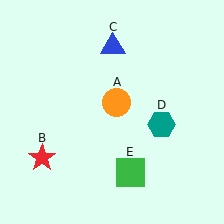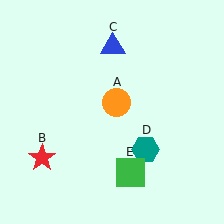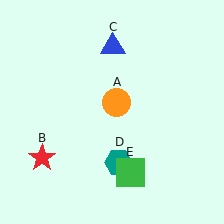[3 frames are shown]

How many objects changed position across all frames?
1 object changed position: teal hexagon (object D).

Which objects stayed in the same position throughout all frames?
Orange circle (object A) and red star (object B) and blue triangle (object C) and green square (object E) remained stationary.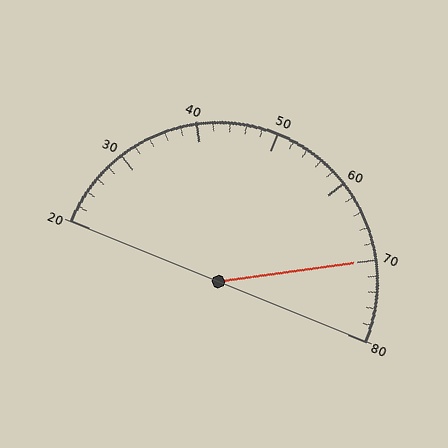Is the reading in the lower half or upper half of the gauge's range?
The reading is in the upper half of the range (20 to 80).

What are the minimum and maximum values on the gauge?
The gauge ranges from 20 to 80.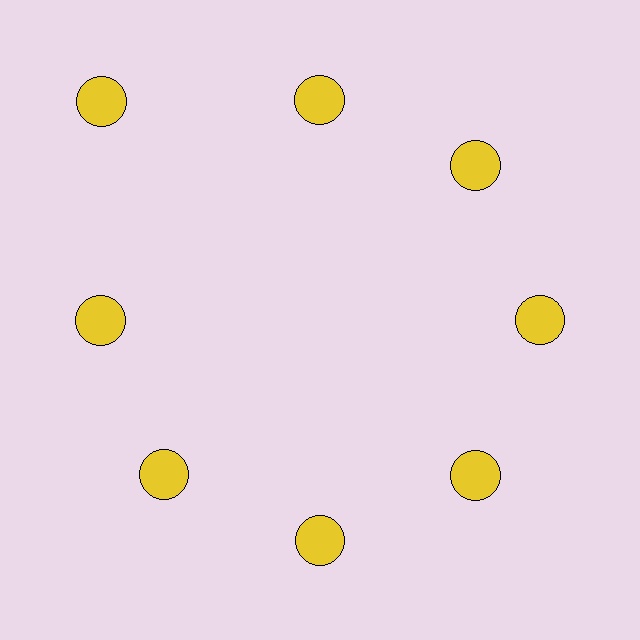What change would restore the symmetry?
The symmetry would be restored by moving it inward, back onto the ring so that all 8 circles sit at equal angles and equal distance from the center.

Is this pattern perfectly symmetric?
No. The 8 yellow circles are arranged in a ring, but one element near the 10 o'clock position is pushed outward from the center, breaking the 8-fold rotational symmetry.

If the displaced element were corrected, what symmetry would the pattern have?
It would have 8-fold rotational symmetry — the pattern would map onto itself every 45 degrees.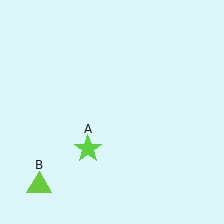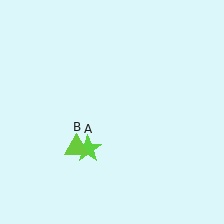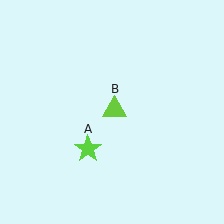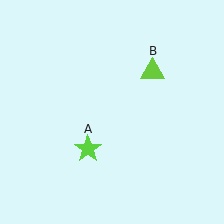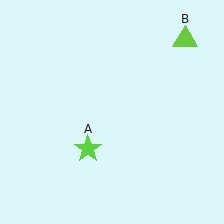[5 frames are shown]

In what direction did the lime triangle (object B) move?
The lime triangle (object B) moved up and to the right.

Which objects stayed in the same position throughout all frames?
Lime star (object A) remained stationary.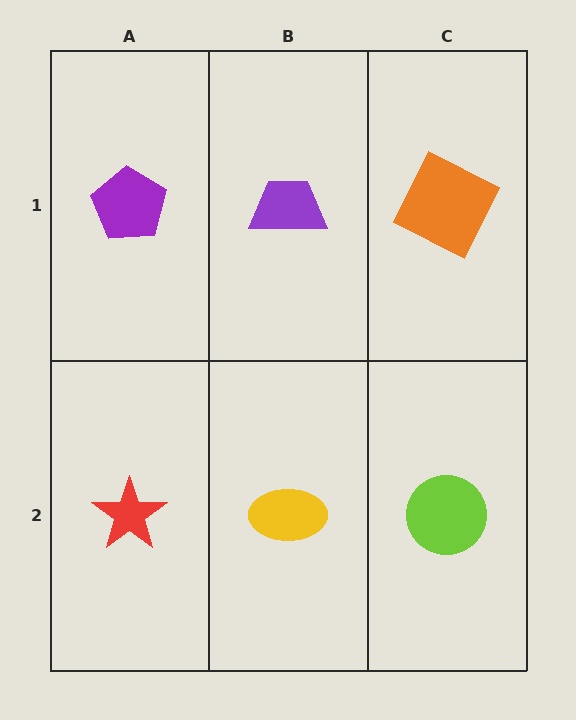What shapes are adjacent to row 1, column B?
A yellow ellipse (row 2, column B), a purple pentagon (row 1, column A), an orange square (row 1, column C).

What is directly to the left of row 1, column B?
A purple pentagon.